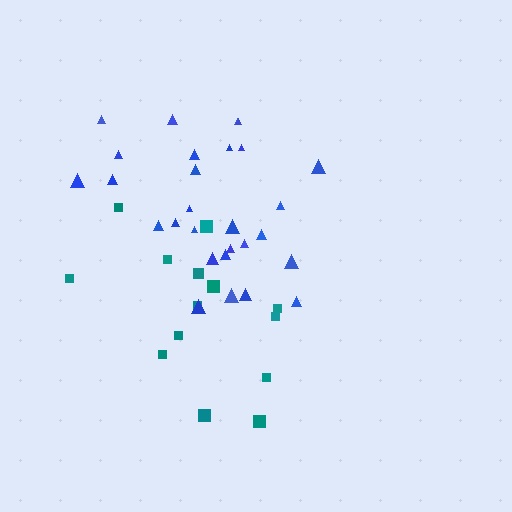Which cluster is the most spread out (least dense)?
Teal.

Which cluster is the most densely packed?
Blue.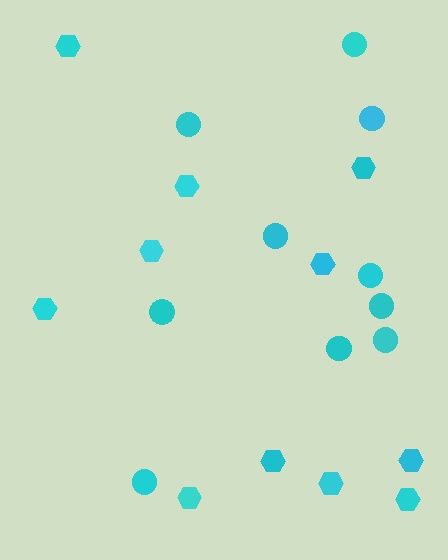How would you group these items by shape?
There are 2 groups: one group of circles (10) and one group of hexagons (11).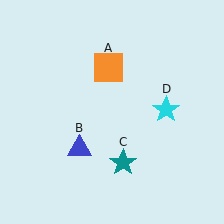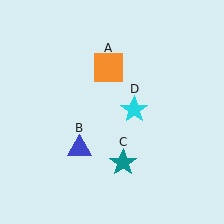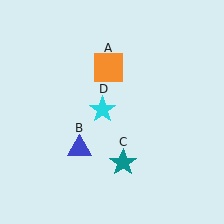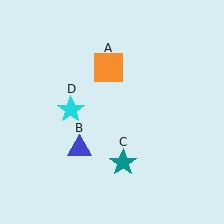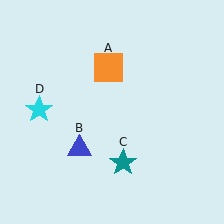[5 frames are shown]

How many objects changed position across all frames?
1 object changed position: cyan star (object D).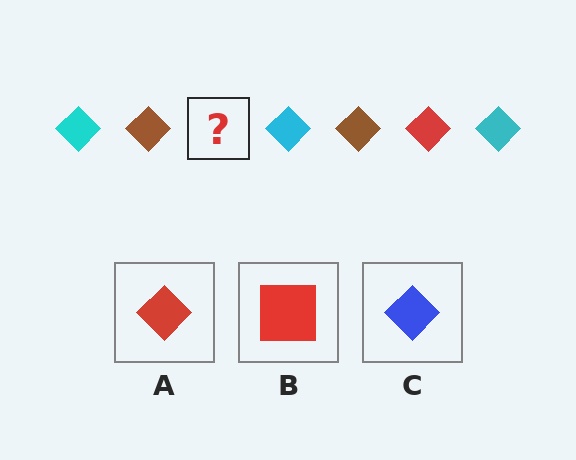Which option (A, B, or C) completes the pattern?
A.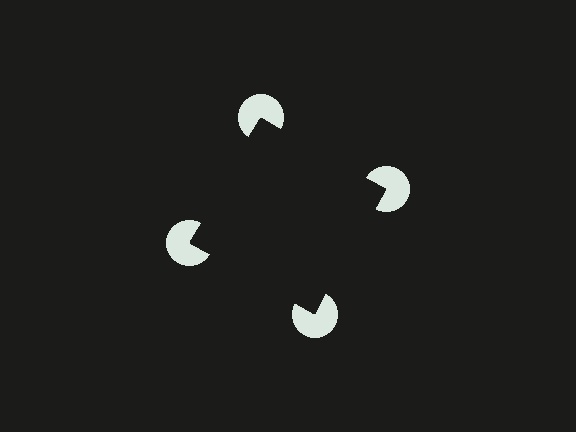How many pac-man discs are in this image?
There are 4 — one at each vertex of the illusory square.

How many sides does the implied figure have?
4 sides.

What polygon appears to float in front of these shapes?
An illusory square — its edges are inferred from the aligned wedge cuts in the pac-man discs, not physically drawn.